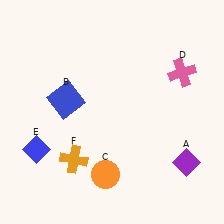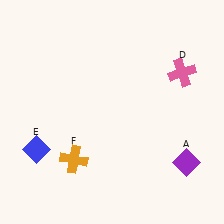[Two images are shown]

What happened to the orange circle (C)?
The orange circle (C) was removed in Image 2. It was in the bottom-left area of Image 1.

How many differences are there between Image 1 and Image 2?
There are 2 differences between the two images.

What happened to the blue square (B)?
The blue square (B) was removed in Image 2. It was in the top-left area of Image 1.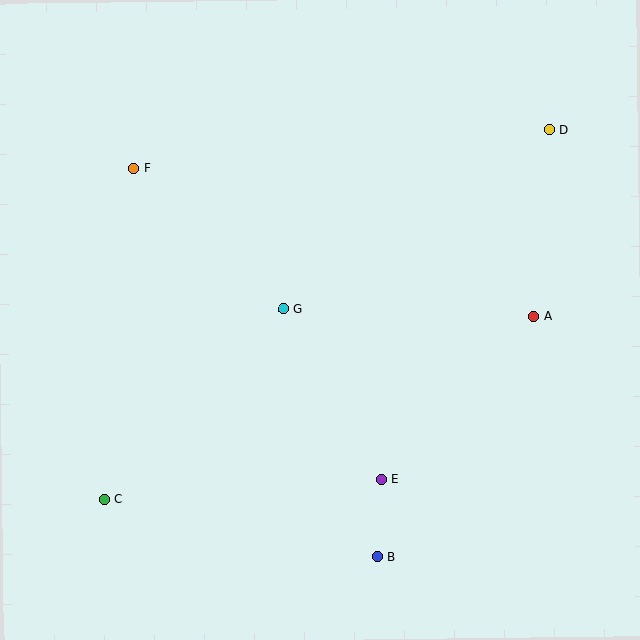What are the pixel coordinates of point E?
Point E is at (381, 480).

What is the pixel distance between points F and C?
The distance between F and C is 332 pixels.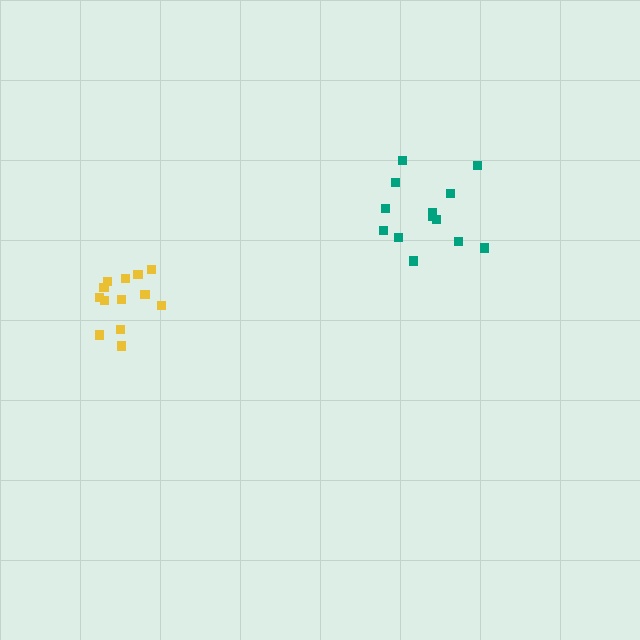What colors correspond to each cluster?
The clusters are colored: teal, yellow.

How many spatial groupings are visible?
There are 2 spatial groupings.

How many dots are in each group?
Group 1: 13 dots, Group 2: 13 dots (26 total).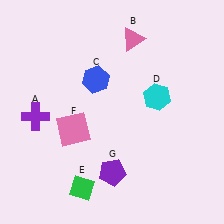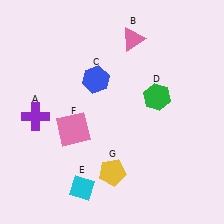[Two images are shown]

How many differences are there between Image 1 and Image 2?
There are 3 differences between the two images.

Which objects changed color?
D changed from cyan to green. E changed from green to cyan. G changed from purple to yellow.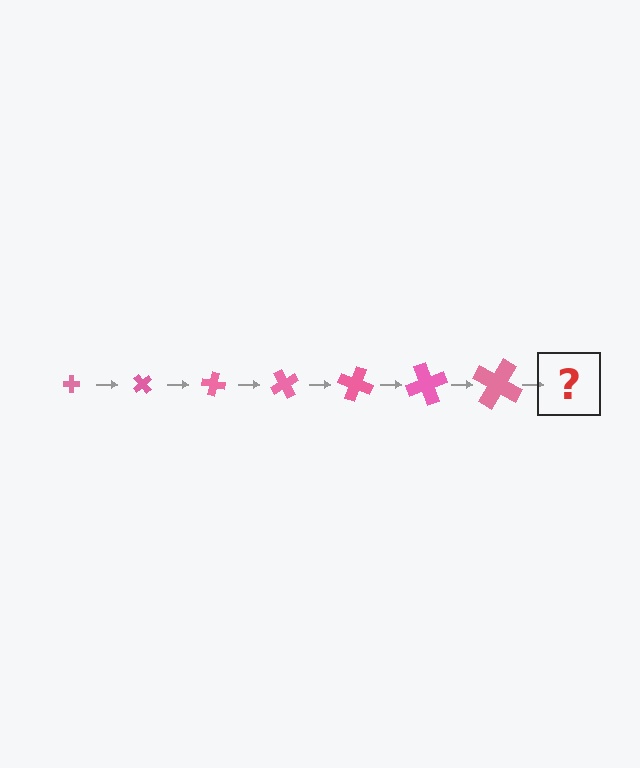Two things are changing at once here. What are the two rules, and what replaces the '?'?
The two rules are that the cross grows larger each step and it rotates 50 degrees each step. The '?' should be a cross, larger than the previous one and rotated 350 degrees from the start.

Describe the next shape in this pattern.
It should be a cross, larger than the previous one and rotated 350 degrees from the start.